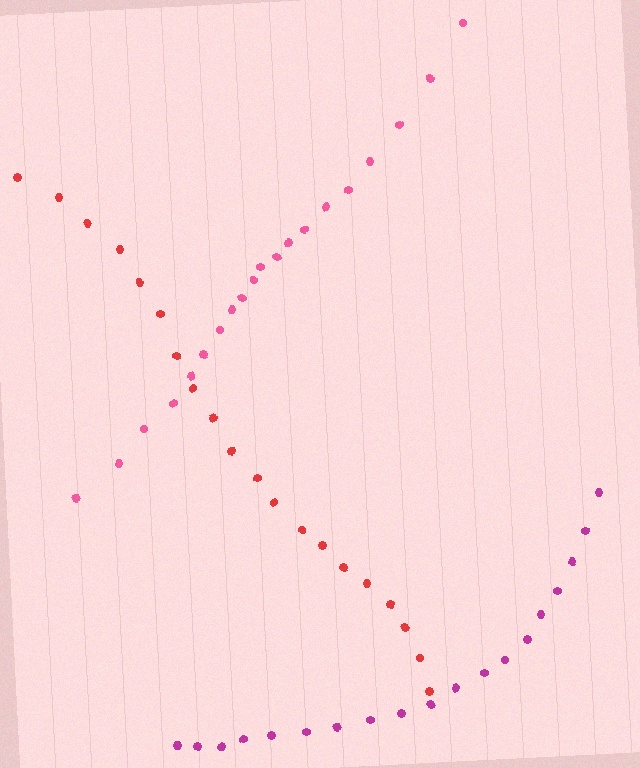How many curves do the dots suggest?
There are 3 distinct paths.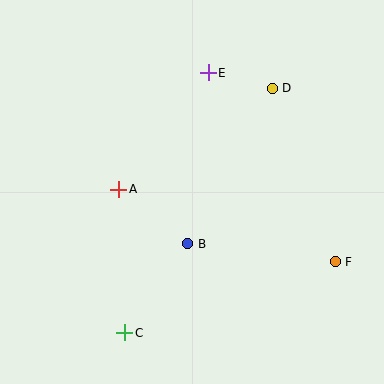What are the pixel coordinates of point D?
Point D is at (272, 88).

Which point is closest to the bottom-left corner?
Point C is closest to the bottom-left corner.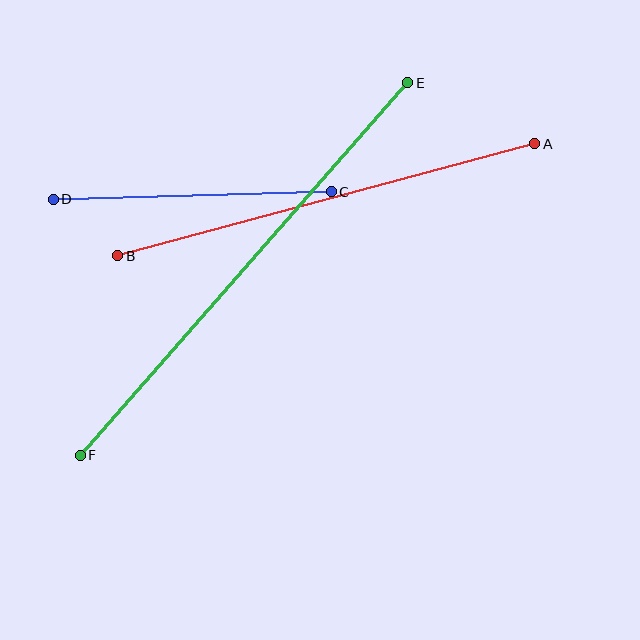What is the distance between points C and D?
The distance is approximately 278 pixels.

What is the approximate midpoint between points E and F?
The midpoint is at approximately (244, 269) pixels.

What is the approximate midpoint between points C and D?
The midpoint is at approximately (192, 195) pixels.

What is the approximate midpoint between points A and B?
The midpoint is at approximately (326, 200) pixels.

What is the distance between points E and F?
The distance is approximately 496 pixels.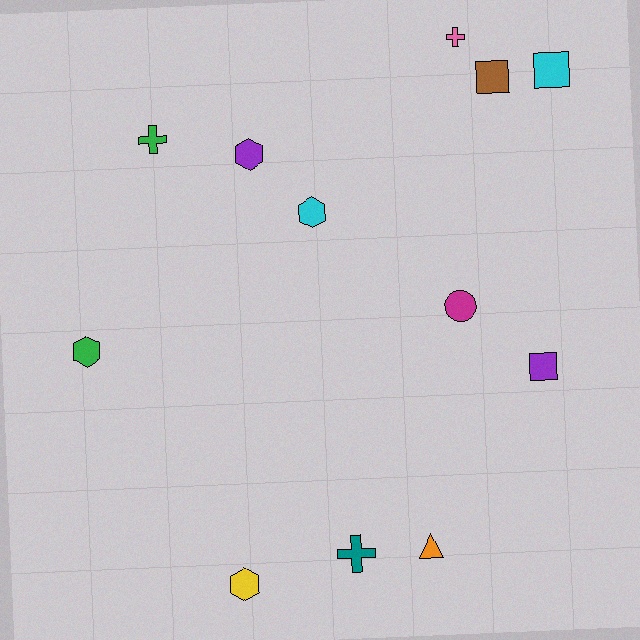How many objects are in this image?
There are 12 objects.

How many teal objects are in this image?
There is 1 teal object.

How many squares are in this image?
There are 3 squares.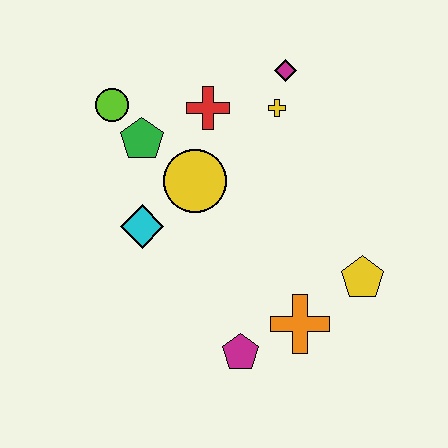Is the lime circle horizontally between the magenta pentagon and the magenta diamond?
No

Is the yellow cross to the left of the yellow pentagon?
Yes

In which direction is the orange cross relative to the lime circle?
The orange cross is below the lime circle.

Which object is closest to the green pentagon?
The lime circle is closest to the green pentagon.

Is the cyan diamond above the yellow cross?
No